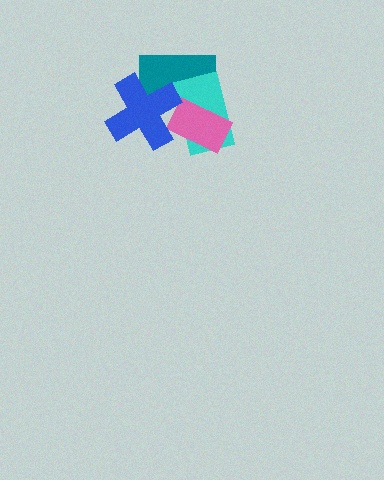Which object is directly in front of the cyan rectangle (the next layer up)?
The pink rectangle is directly in front of the cyan rectangle.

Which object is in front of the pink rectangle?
The blue cross is in front of the pink rectangle.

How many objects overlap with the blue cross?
3 objects overlap with the blue cross.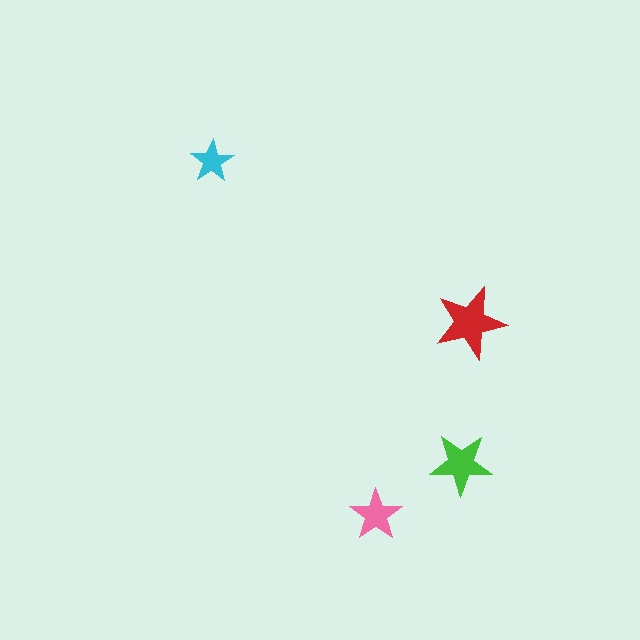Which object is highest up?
The cyan star is topmost.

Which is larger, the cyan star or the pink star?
The pink one.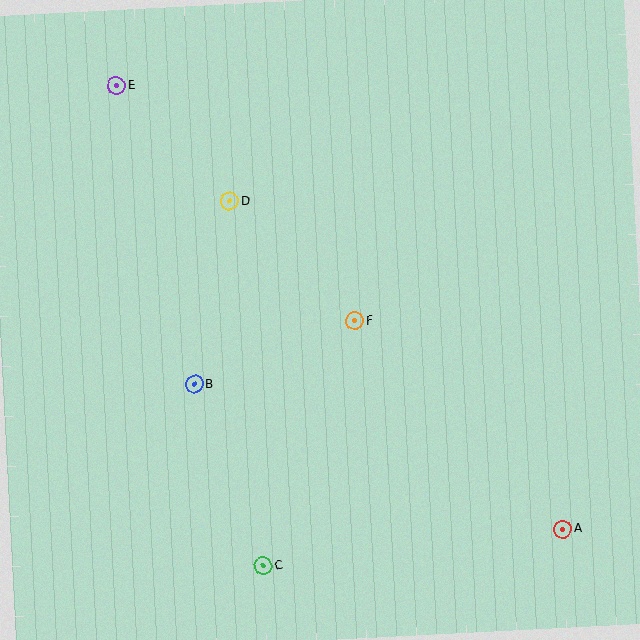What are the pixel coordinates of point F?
Point F is at (355, 321).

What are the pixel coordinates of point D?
Point D is at (230, 201).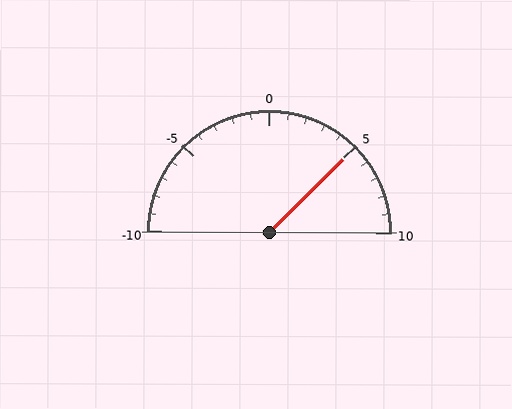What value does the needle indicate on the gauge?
The needle indicates approximately 5.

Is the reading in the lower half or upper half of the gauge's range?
The reading is in the upper half of the range (-10 to 10).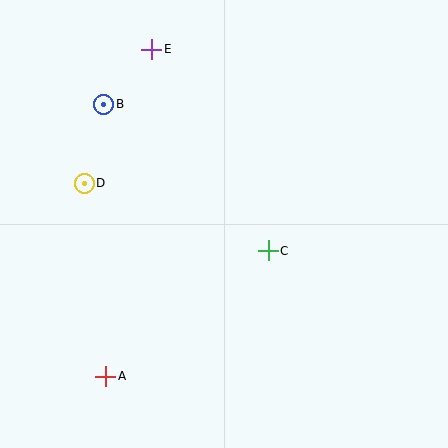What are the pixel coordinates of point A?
Point A is at (106, 376).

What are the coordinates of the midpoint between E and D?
The midpoint between E and D is at (118, 116).